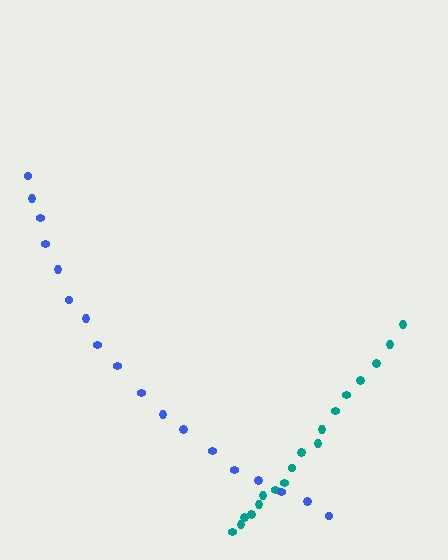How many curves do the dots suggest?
There are 2 distinct paths.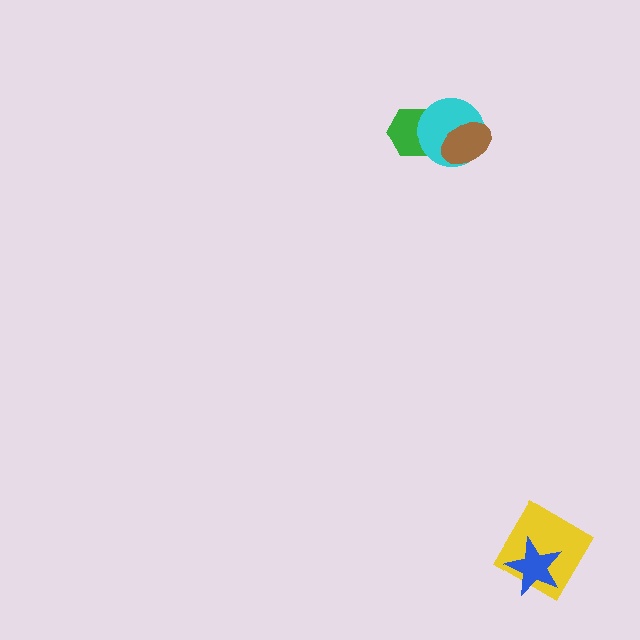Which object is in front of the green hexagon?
The cyan circle is in front of the green hexagon.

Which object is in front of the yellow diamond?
The blue star is in front of the yellow diamond.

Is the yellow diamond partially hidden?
Yes, it is partially covered by another shape.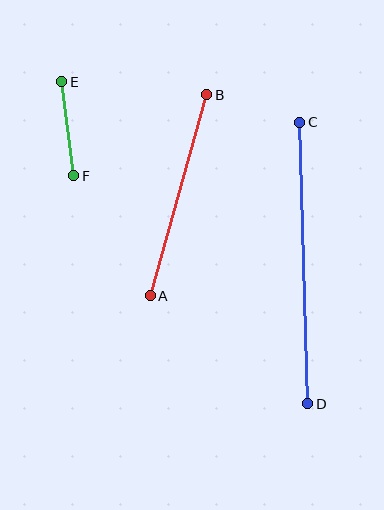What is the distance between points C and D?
The distance is approximately 282 pixels.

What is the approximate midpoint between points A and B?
The midpoint is at approximately (179, 195) pixels.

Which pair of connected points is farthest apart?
Points C and D are farthest apart.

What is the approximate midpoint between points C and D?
The midpoint is at approximately (304, 263) pixels.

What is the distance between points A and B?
The distance is approximately 209 pixels.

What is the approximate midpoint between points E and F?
The midpoint is at approximately (68, 129) pixels.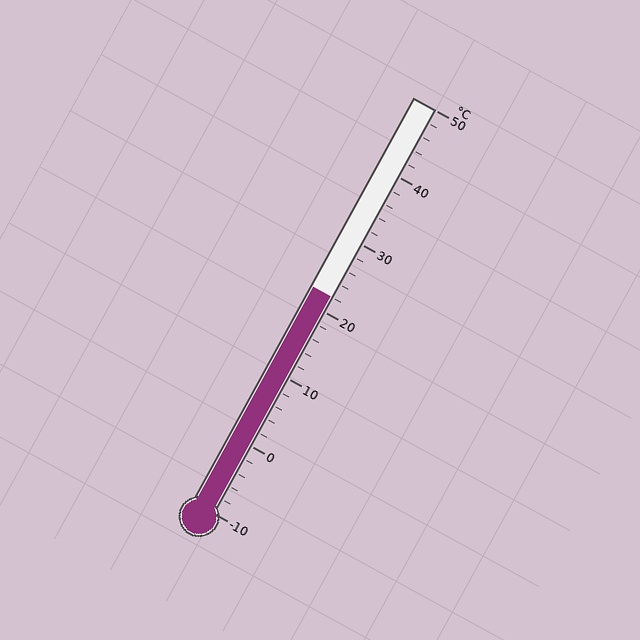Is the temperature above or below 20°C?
The temperature is above 20°C.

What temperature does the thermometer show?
The thermometer shows approximately 22°C.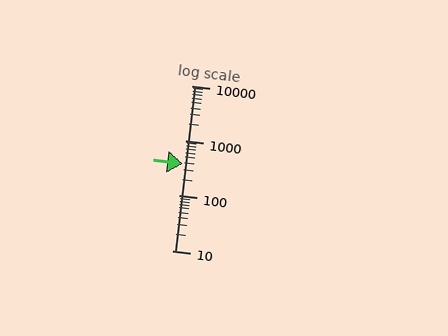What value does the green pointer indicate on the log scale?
The pointer indicates approximately 380.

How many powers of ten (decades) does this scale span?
The scale spans 3 decades, from 10 to 10000.